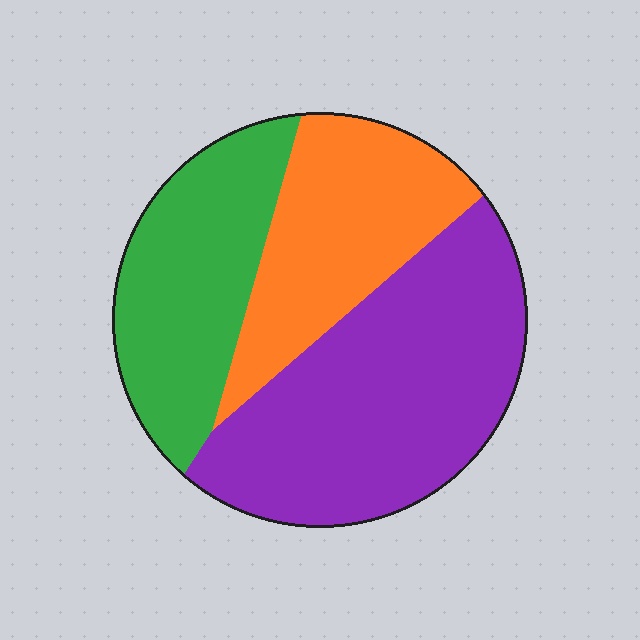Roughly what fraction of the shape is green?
Green covers around 30% of the shape.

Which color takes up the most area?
Purple, at roughly 45%.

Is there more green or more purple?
Purple.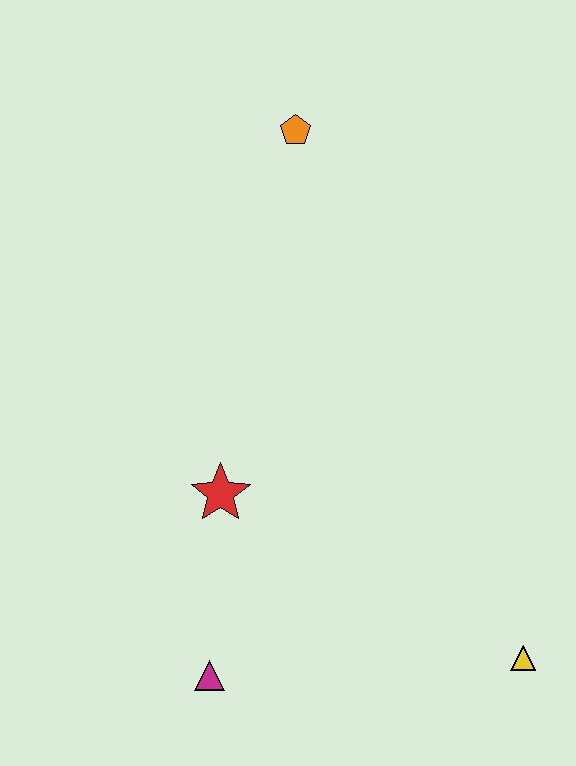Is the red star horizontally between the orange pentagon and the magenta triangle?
Yes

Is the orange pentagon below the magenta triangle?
No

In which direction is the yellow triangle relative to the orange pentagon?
The yellow triangle is below the orange pentagon.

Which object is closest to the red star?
The magenta triangle is closest to the red star.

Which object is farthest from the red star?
The orange pentagon is farthest from the red star.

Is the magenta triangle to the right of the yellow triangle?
No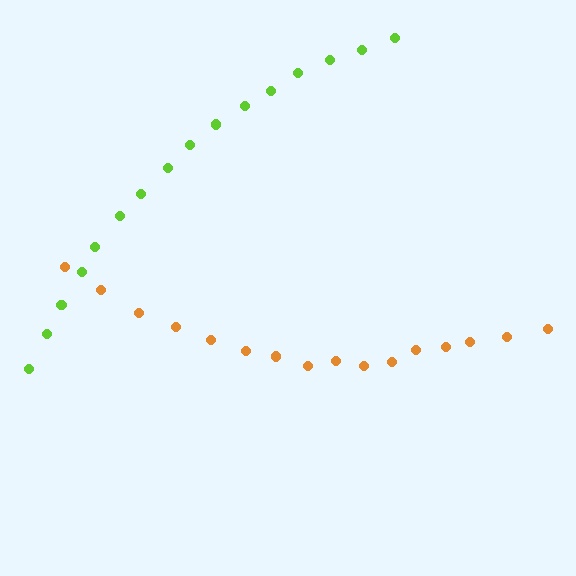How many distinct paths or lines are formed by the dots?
There are 2 distinct paths.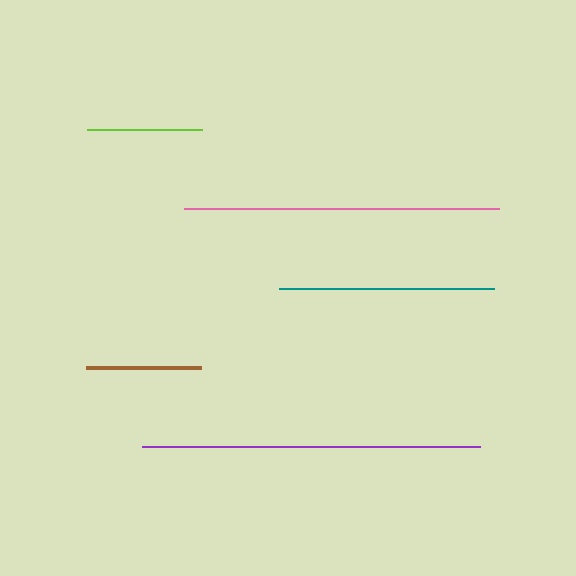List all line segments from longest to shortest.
From longest to shortest: purple, pink, teal, lime, brown.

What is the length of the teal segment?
The teal segment is approximately 215 pixels long.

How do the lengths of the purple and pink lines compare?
The purple and pink lines are approximately the same length.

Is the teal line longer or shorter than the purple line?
The purple line is longer than the teal line.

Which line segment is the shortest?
The brown line is the shortest at approximately 115 pixels.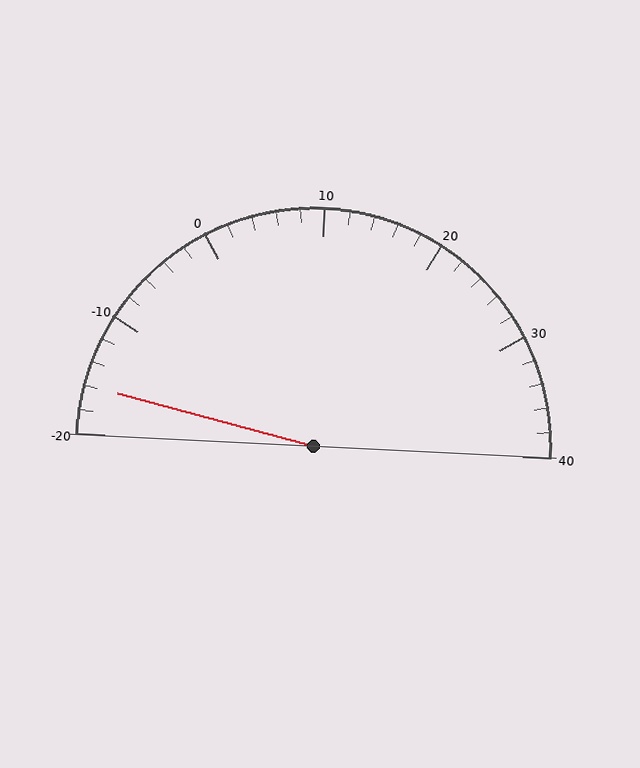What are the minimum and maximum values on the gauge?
The gauge ranges from -20 to 40.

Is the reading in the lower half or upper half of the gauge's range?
The reading is in the lower half of the range (-20 to 40).